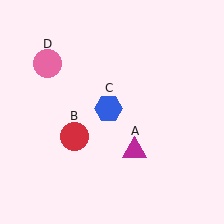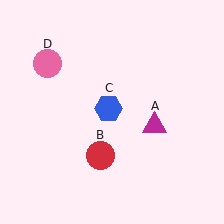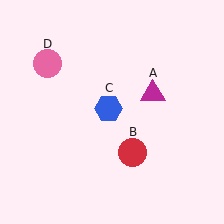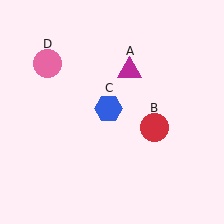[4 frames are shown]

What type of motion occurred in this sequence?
The magenta triangle (object A), red circle (object B) rotated counterclockwise around the center of the scene.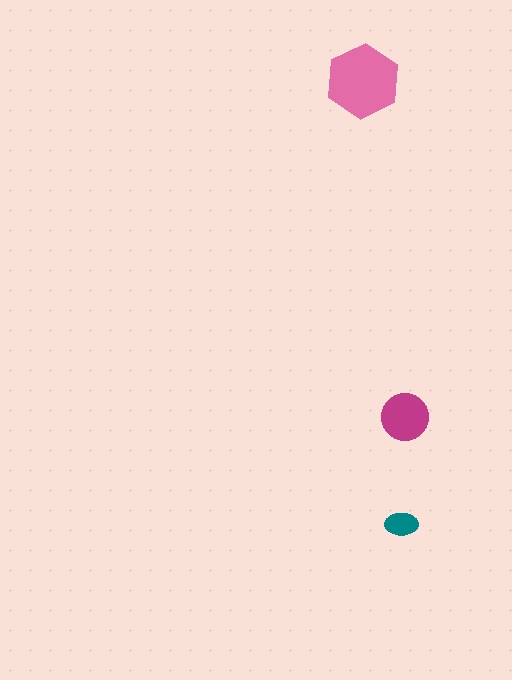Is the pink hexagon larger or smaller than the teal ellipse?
Larger.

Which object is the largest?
The pink hexagon.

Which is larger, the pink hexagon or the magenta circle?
The pink hexagon.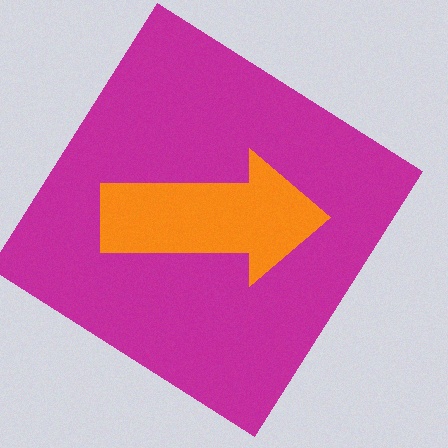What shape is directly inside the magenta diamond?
The orange arrow.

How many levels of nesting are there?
2.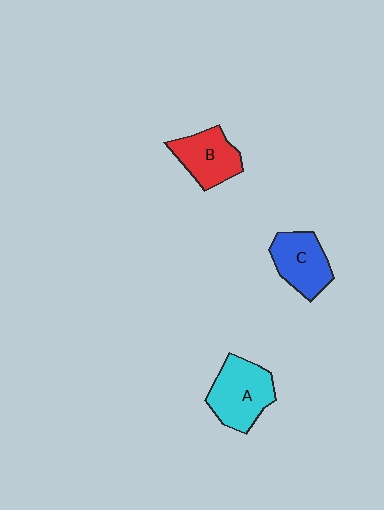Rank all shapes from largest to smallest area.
From largest to smallest: A (cyan), C (blue), B (red).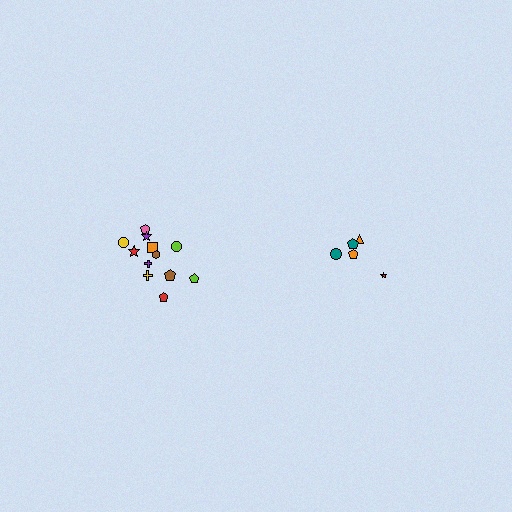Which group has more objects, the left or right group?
The left group.